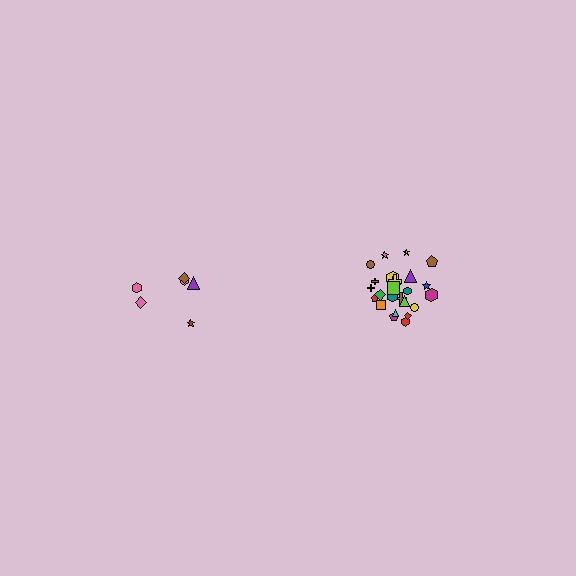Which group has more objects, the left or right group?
The right group.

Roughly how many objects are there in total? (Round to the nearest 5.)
Roughly 30 objects in total.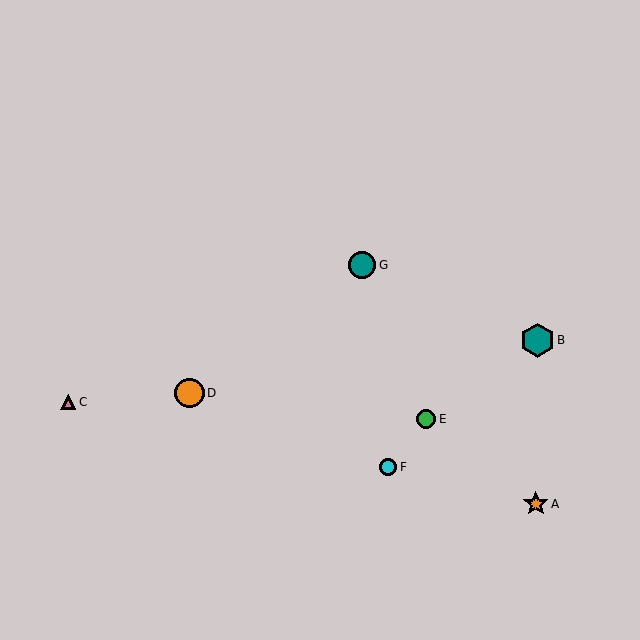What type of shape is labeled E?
Shape E is a green circle.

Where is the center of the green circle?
The center of the green circle is at (426, 419).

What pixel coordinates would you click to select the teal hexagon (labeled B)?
Click at (537, 340) to select the teal hexagon B.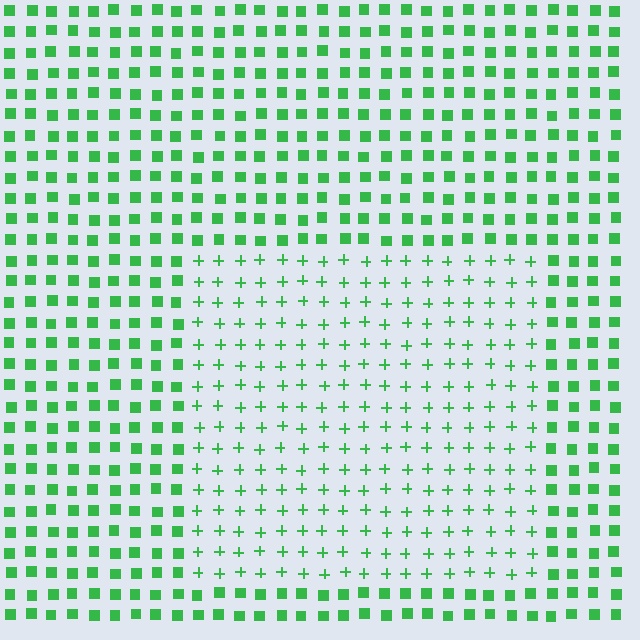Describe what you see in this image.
The image is filled with small green elements arranged in a uniform grid. A rectangle-shaped region contains plus signs, while the surrounding area contains squares. The boundary is defined purely by the change in element shape.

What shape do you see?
I see a rectangle.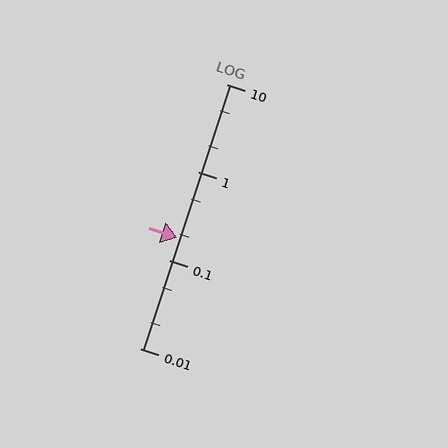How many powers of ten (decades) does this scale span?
The scale spans 3 decades, from 0.01 to 10.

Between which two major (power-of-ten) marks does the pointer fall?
The pointer is between 0.1 and 1.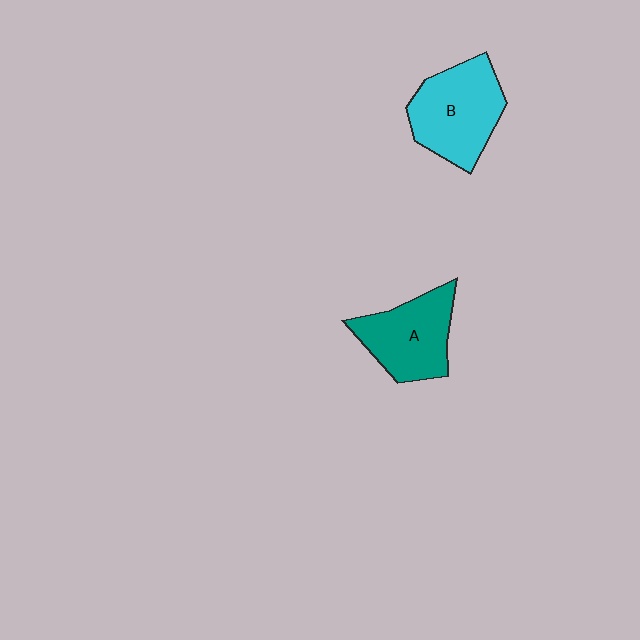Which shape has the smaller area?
Shape A (teal).